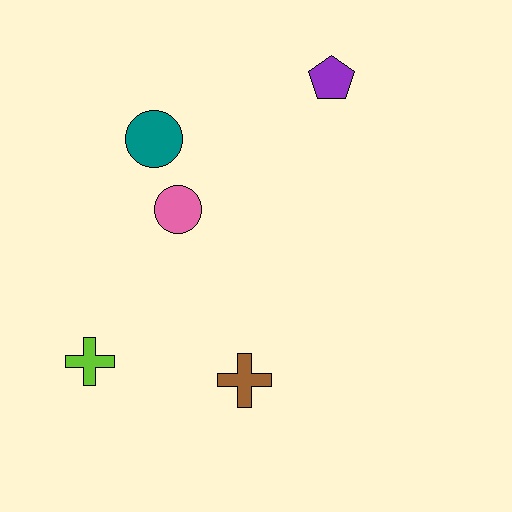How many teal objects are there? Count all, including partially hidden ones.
There is 1 teal object.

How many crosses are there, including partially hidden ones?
There are 2 crosses.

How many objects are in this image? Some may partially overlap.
There are 5 objects.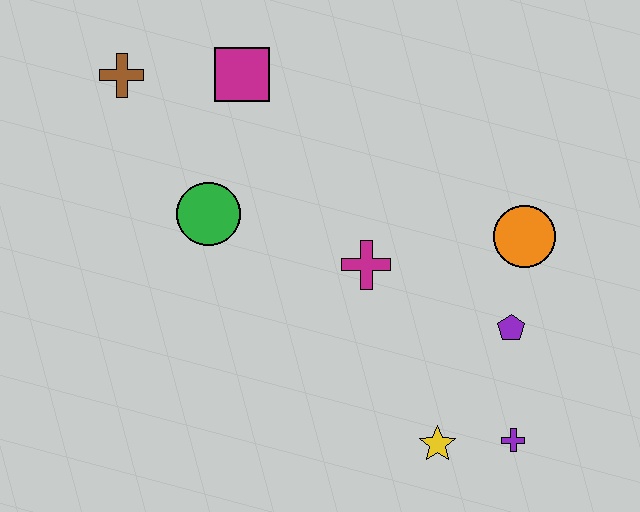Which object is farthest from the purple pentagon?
The brown cross is farthest from the purple pentagon.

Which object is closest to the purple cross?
The yellow star is closest to the purple cross.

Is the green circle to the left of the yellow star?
Yes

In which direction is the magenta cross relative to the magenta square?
The magenta cross is below the magenta square.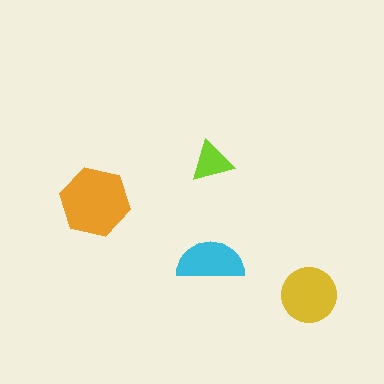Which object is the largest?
The orange hexagon.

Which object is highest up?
The lime triangle is topmost.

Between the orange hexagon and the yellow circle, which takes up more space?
The orange hexagon.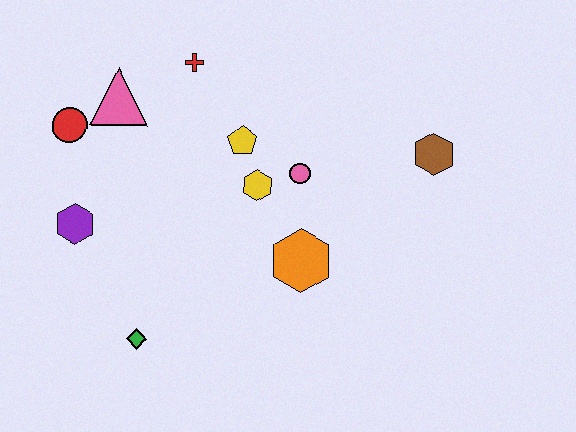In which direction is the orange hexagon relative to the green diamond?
The orange hexagon is to the right of the green diamond.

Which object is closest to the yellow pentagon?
The yellow hexagon is closest to the yellow pentagon.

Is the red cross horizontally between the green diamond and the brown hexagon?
Yes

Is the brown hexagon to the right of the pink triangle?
Yes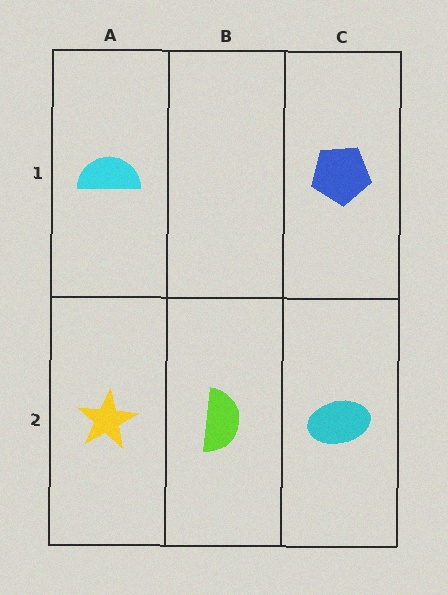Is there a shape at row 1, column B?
No, that cell is empty.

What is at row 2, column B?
A lime semicircle.